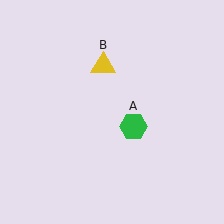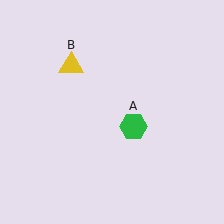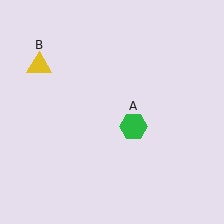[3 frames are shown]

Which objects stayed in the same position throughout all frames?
Green hexagon (object A) remained stationary.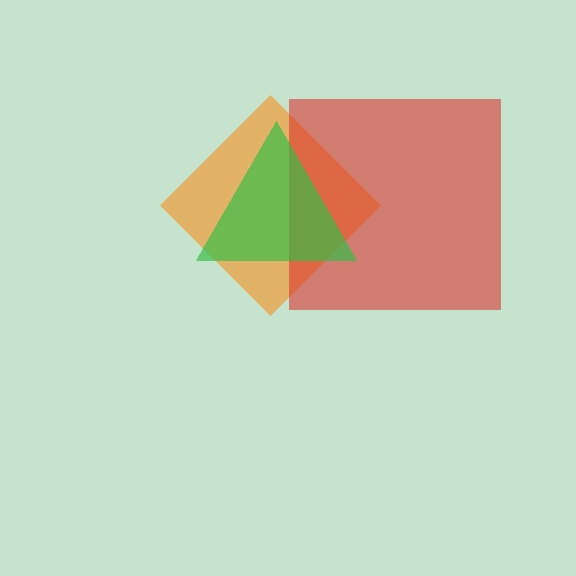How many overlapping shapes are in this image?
There are 3 overlapping shapes in the image.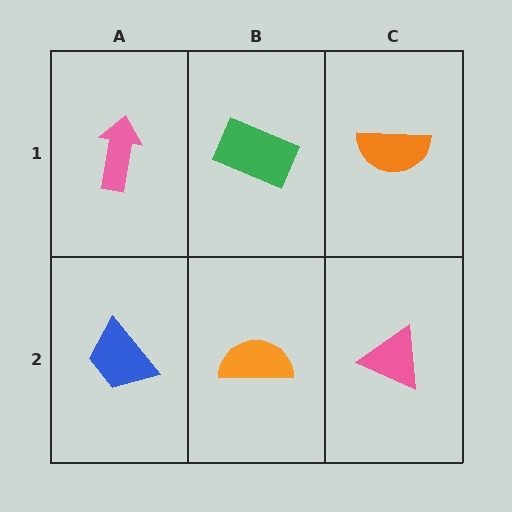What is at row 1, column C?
An orange semicircle.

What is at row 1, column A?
A pink arrow.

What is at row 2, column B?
An orange semicircle.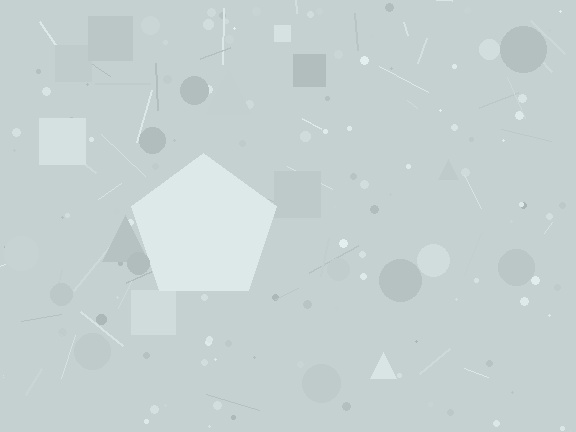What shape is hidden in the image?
A pentagon is hidden in the image.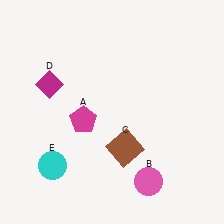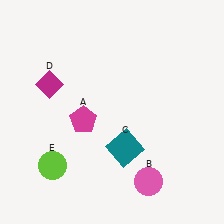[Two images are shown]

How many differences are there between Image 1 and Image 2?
There are 2 differences between the two images.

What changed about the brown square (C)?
In Image 1, C is brown. In Image 2, it changed to teal.